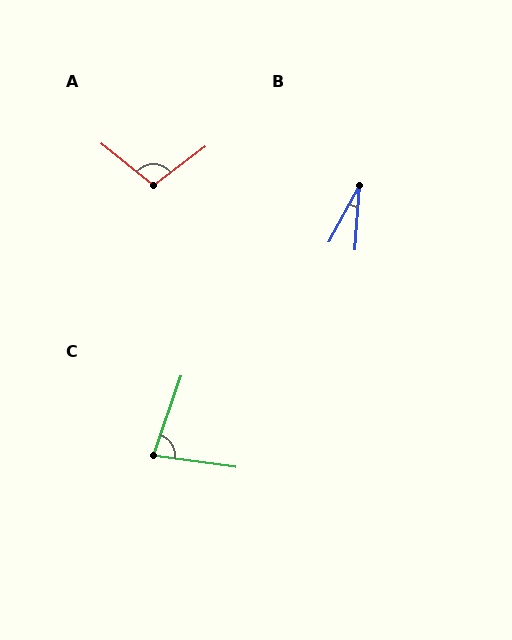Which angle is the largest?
A, at approximately 105 degrees.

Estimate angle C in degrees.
Approximately 79 degrees.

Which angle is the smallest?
B, at approximately 24 degrees.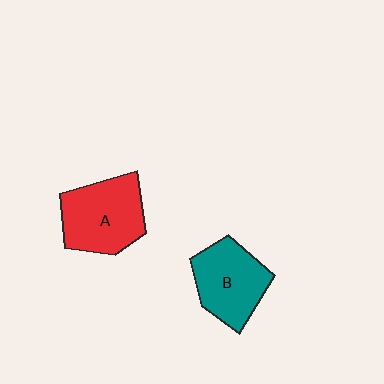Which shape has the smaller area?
Shape B (teal).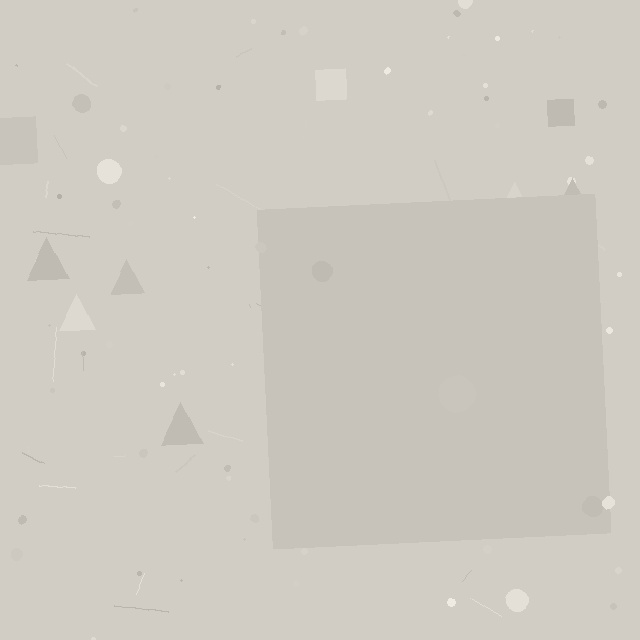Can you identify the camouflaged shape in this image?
The camouflaged shape is a square.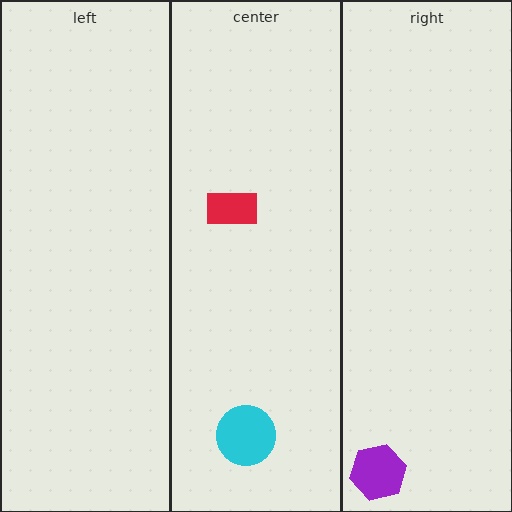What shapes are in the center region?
The cyan circle, the red rectangle.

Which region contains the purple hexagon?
The right region.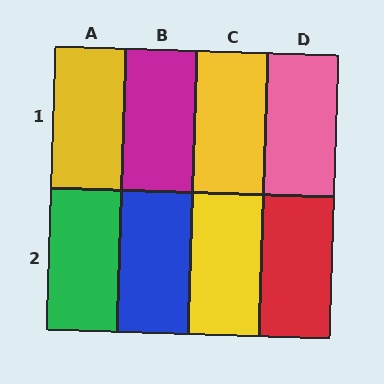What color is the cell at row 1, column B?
Magenta.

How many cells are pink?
1 cell is pink.